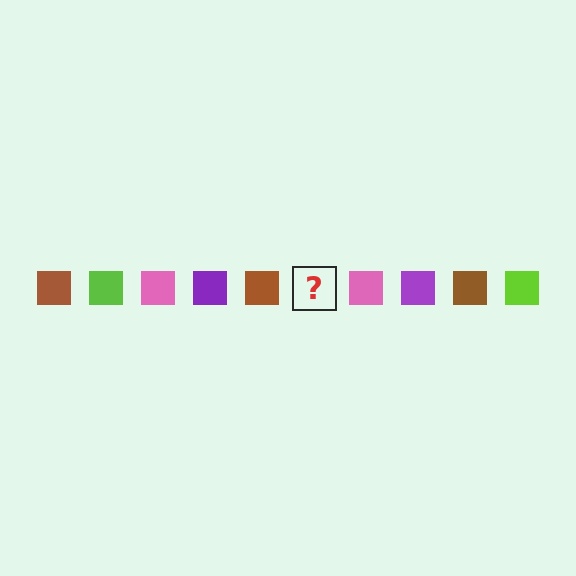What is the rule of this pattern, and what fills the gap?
The rule is that the pattern cycles through brown, lime, pink, purple squares. The gap should be filled with a lime square.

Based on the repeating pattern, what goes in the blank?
The blank should be a lime square.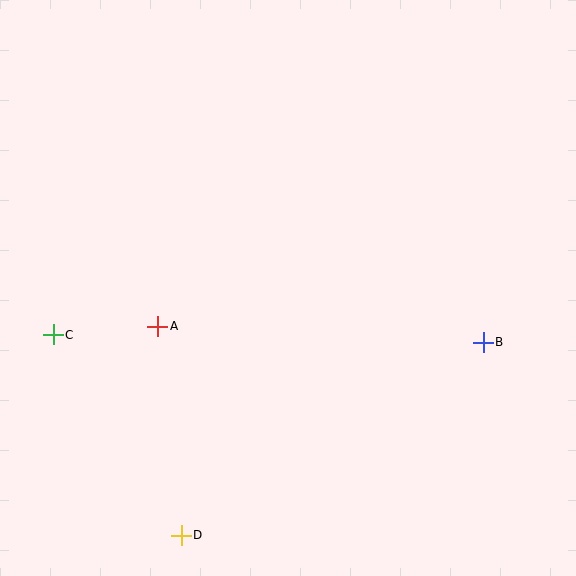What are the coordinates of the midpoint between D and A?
The midpoint between D and A is at (169, 431).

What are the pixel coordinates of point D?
Point D is at (181, 535).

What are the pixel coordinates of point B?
Point B is at (483, 342).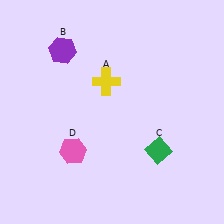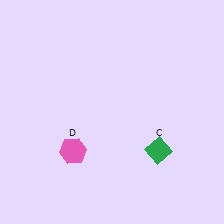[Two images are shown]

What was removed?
The purple hexagon (B), the yellow cross (A) were removed in Image 2.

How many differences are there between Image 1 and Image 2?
There are 2 differences between the two images.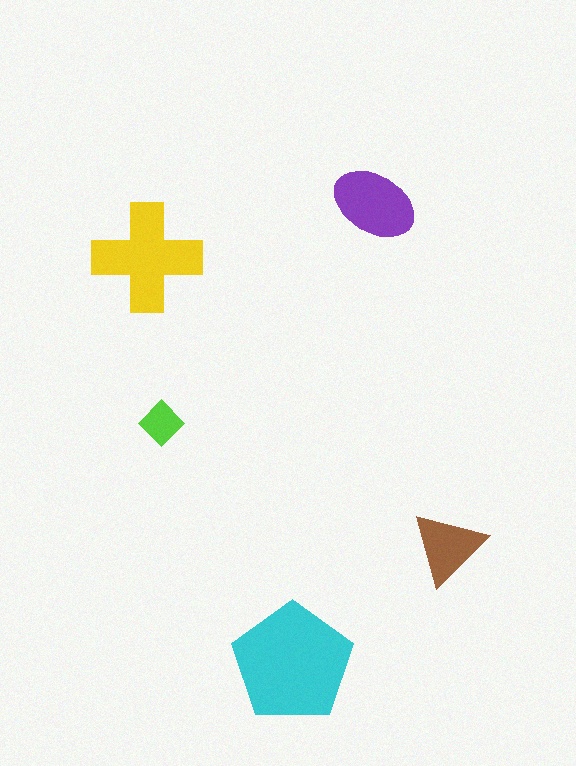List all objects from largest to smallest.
The cyan pentagon, the yellow cross, the purple ellipse, the brown triangle, the lime diamond.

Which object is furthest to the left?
The yellow cross is leftmost.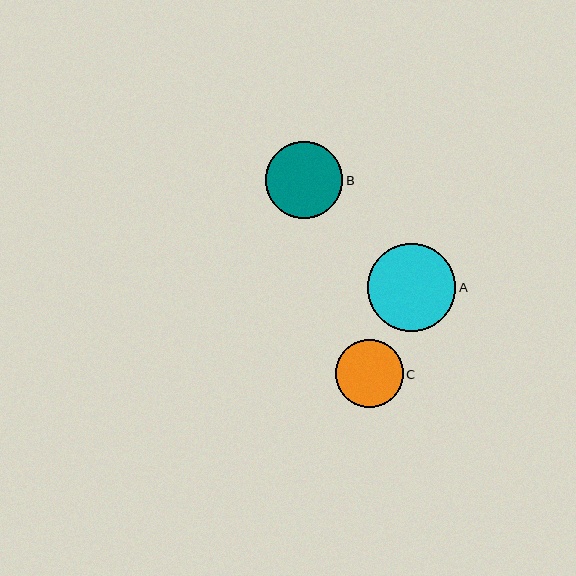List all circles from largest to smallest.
From largest to smallest: A, B, C.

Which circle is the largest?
Circle A is the largest with a size of approximately 88 pixels.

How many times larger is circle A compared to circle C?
Circle A is approximately 1.3 times the size of circle C.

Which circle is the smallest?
Circle C is the smallest with a size of approximately 68 pixels.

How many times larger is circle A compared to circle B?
Circle A is approximately 1.1 times the size of circle B.